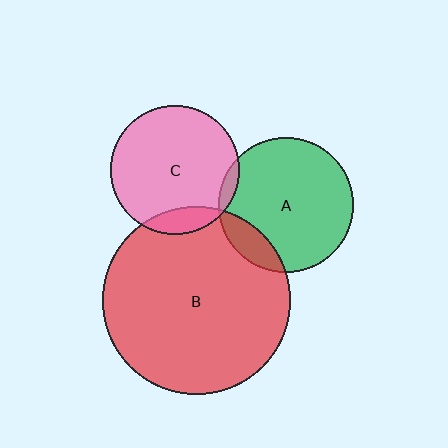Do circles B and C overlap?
Yes.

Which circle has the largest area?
Circle B (red).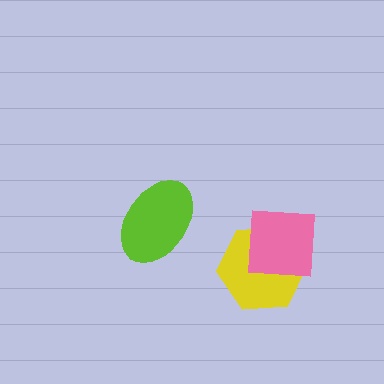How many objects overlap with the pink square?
1 object overlaps with the pink square.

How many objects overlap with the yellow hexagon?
1 object overlaps with the yellow hexagon.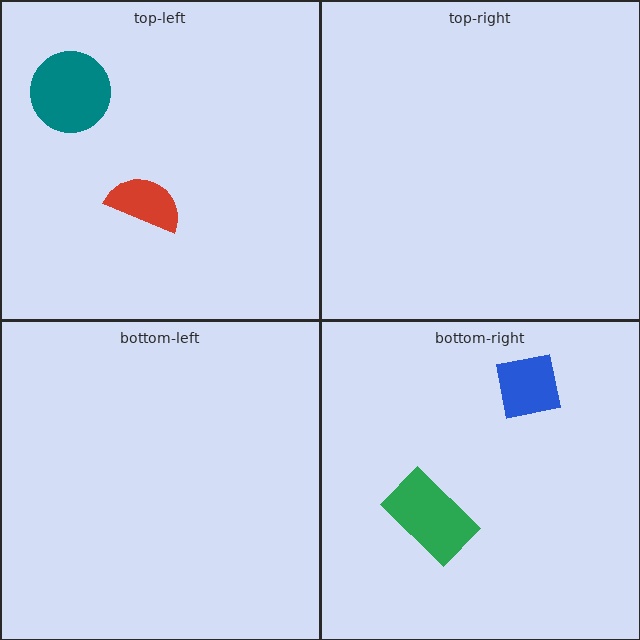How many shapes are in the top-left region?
2.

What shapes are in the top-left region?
The red semicircle, the teal circle.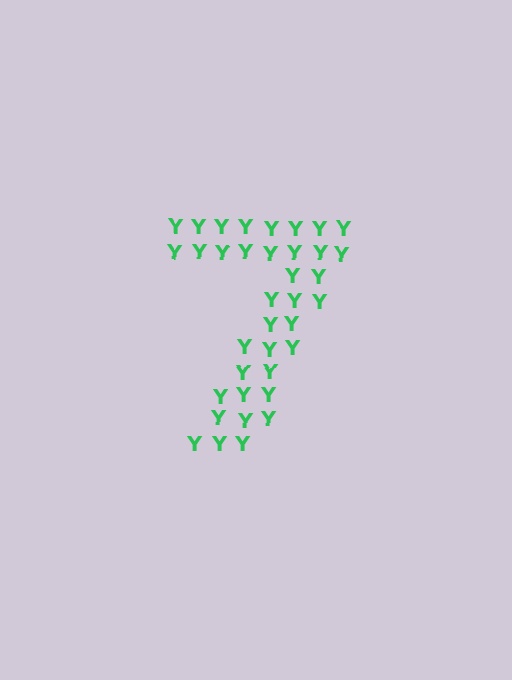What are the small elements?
The small elements are letter Y's.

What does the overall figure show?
The overall figure shows the digit 7.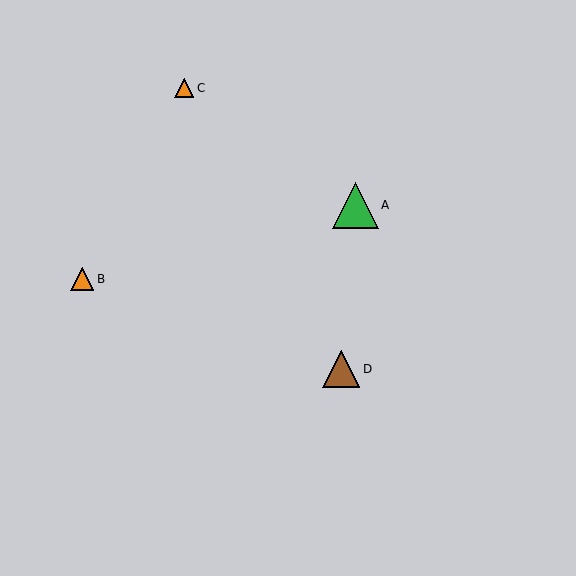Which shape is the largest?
The green triangle (labeled A) is the largest.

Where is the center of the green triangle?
The center of the green triangle is at (355, 205).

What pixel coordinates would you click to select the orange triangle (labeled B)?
Click at (82, 279) to select the orange triangle B.